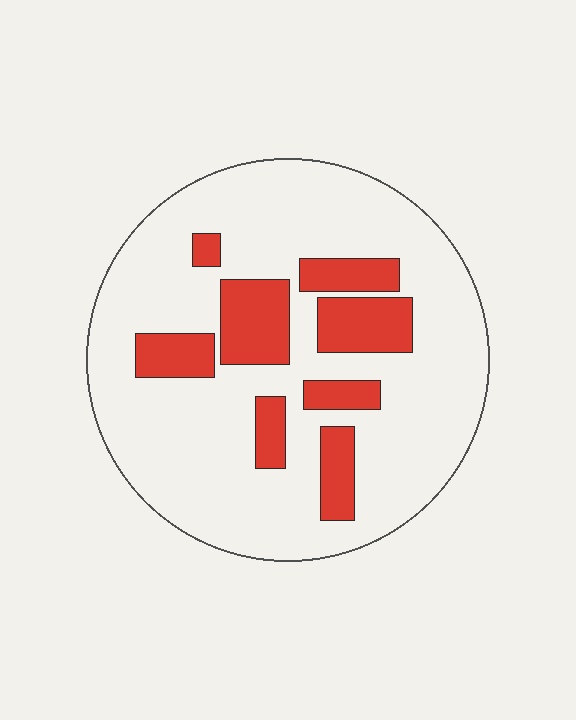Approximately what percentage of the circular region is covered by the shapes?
Approximately 20%.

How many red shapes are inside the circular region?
8.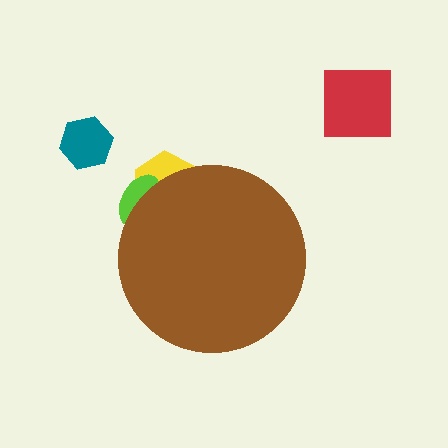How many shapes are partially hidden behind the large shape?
2 shapes are partially hidden.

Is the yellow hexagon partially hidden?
Yes, the yellow hexagon is partially hidden behind the brown circle.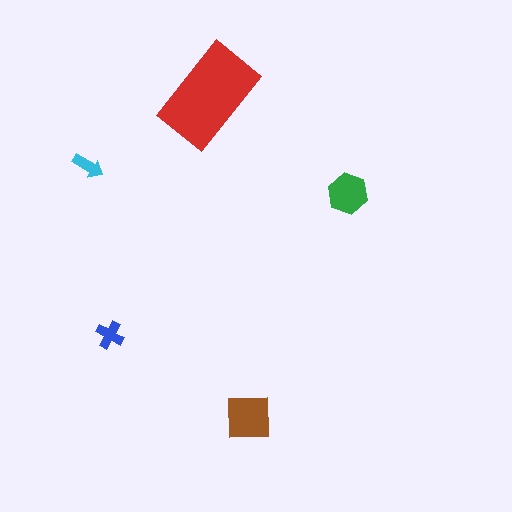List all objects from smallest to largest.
The cyan arrow, the blue cross, the green hexagon, the brown square, the red rectangle.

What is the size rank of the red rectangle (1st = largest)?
1st.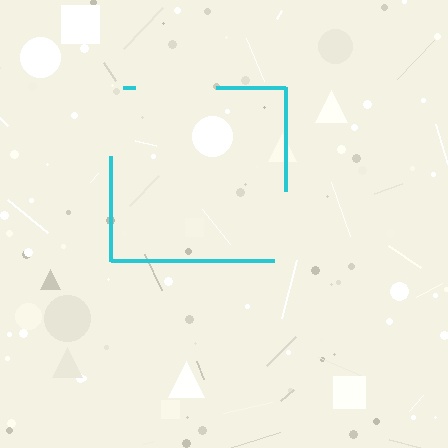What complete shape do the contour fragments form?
The contour fragments form a square.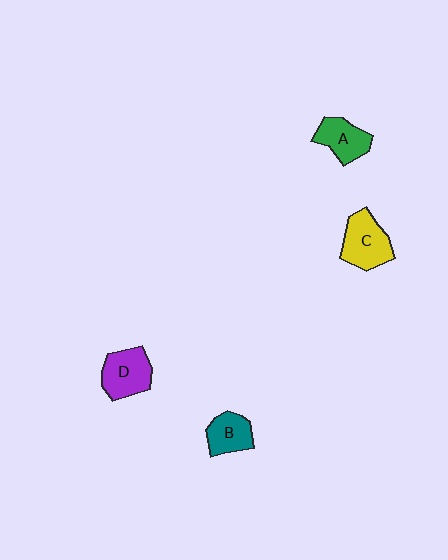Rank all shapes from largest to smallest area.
From largest to smallest: C (yellow), D (purple), A (green), B (teal).